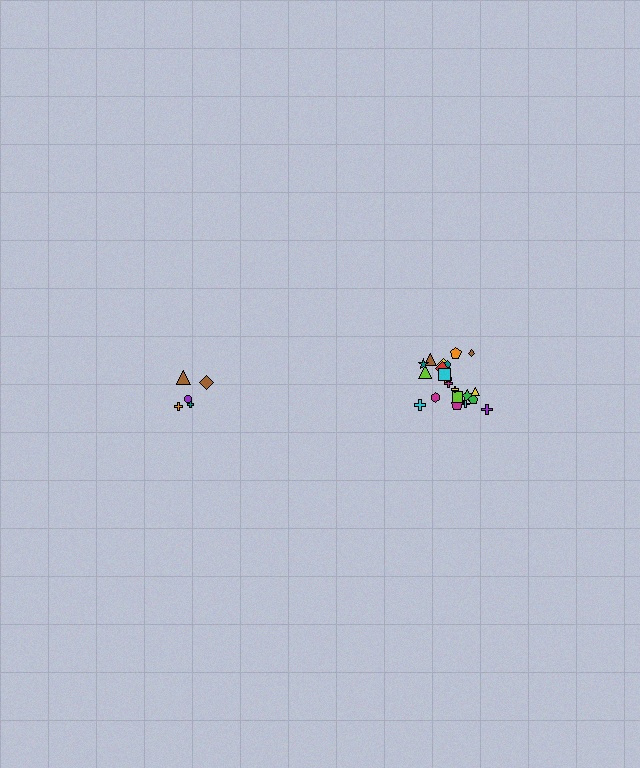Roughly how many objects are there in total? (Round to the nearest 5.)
Roughly 25 objects in total.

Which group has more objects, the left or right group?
The right group.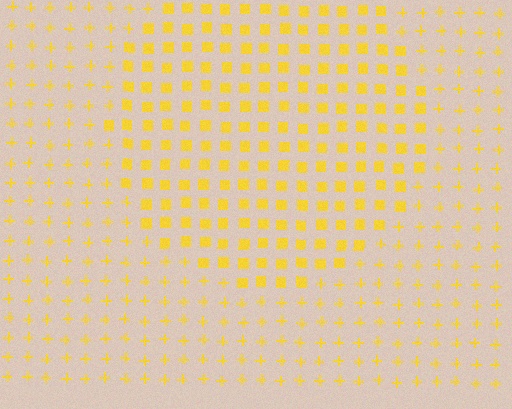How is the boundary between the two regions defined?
The boundary is defined by a change in element shape: squares inside vs. plus signs outside. All elements share the same color and spacing.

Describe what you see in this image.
The image is filled with small yellow elements arranged in a uniform grid. A circle-shaped region contains squares, while the surrounding area contains plus signs. The boundary is defined purely by the change in element shape.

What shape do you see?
I see a circle.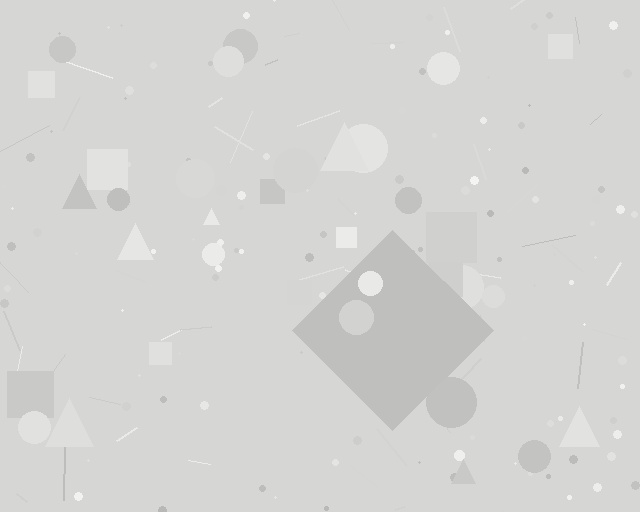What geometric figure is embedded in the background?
A diamond is embedded in the background.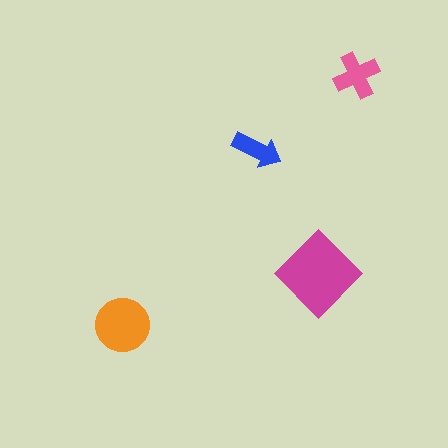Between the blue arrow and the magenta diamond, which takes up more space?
The magenta diamond.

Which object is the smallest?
The blue arrow.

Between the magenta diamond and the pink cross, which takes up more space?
The magenta diamond.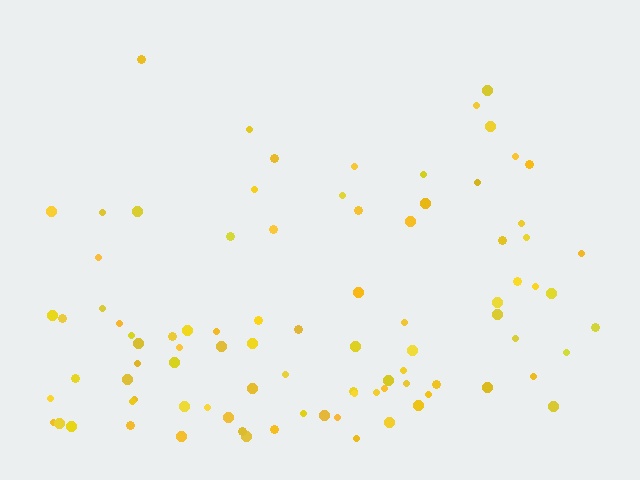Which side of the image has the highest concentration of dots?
The bottom.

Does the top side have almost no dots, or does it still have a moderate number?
Still a moderate number, just noticeably fewer than the bottom.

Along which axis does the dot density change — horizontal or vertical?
Vertical.